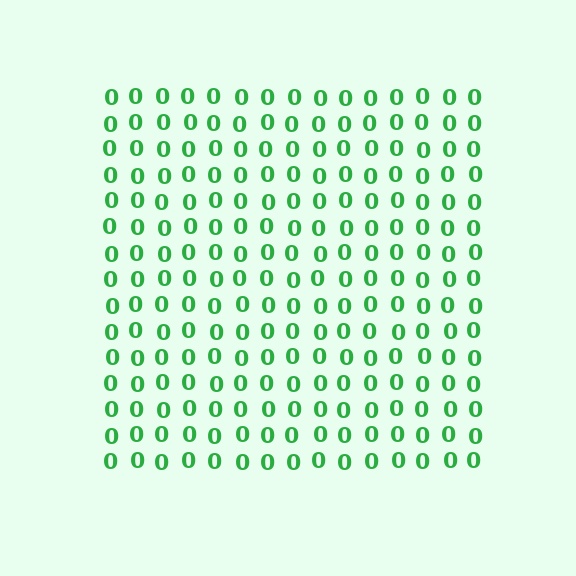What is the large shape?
The large shape is a square.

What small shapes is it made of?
It is made of small digit 0's.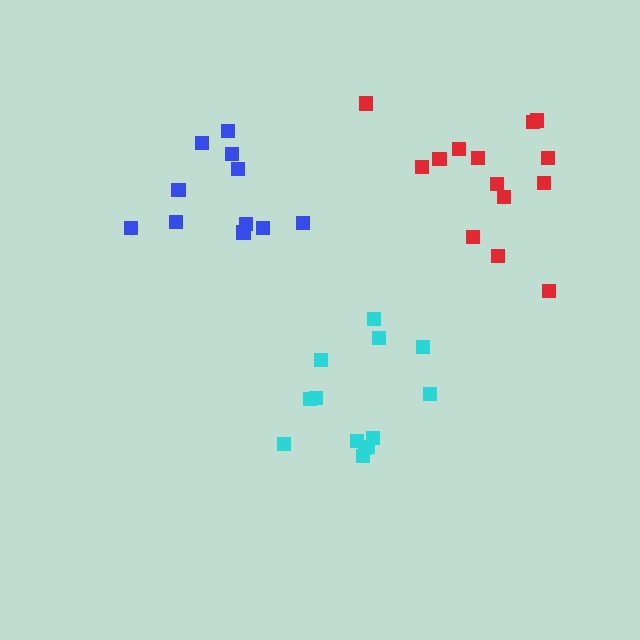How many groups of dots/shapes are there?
There are 3 groups.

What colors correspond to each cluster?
The clusters are colored: blue, cyan, red.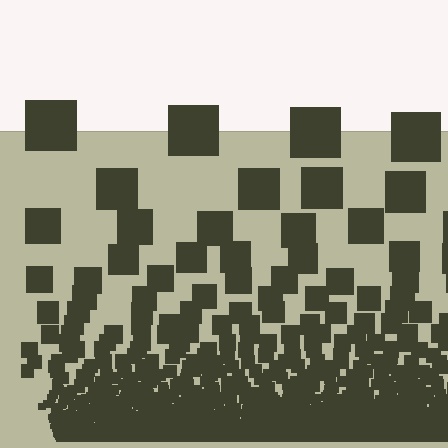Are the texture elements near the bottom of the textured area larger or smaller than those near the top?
Smaller. The gradient is inverted — elements near the bottom are smaller and denser.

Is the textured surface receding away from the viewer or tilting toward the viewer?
The surface appears to tilt toward the viewer. Texture elements get larger and sparser toward the top.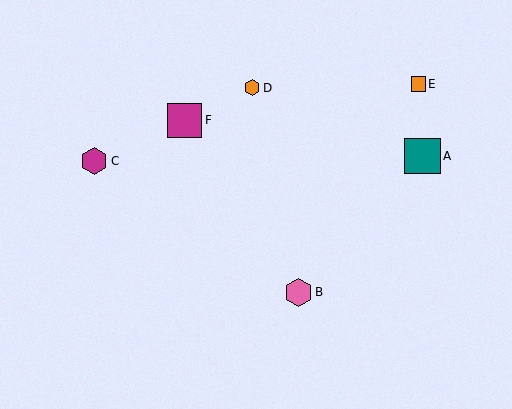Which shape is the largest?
The teal square (labeled A) is the largest.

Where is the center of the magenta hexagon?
The center of the magenta hexagon is at (94, 161).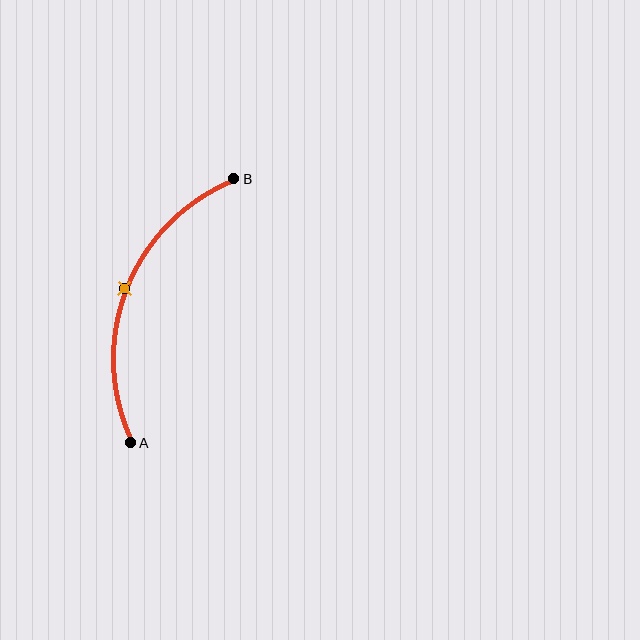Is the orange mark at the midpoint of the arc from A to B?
Yes. The orange mark lies on the arc at equal arc-length from both A and B — it is the arc midpoint.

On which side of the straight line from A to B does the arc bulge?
The arc bulges to the left of the straight line connecting A and B.